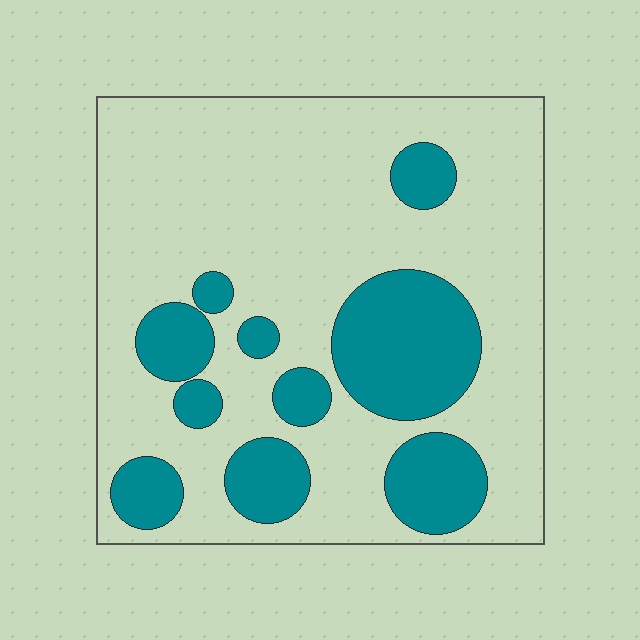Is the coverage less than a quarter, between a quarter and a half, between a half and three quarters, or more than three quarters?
Between a quarter and a half.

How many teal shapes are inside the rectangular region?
10.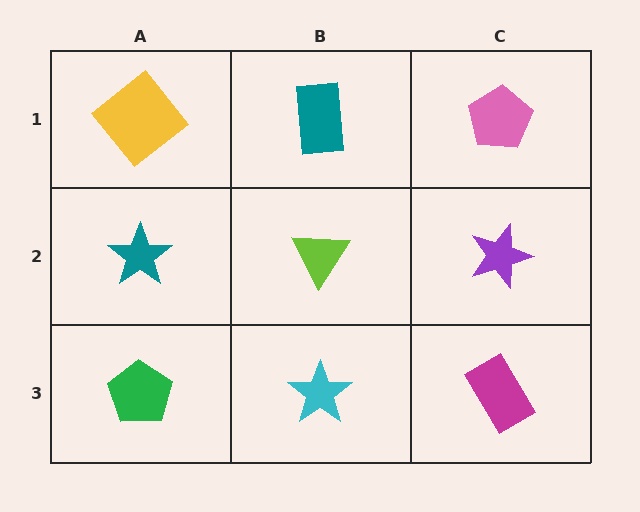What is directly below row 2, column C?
A magenta rectangle.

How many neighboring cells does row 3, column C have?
2.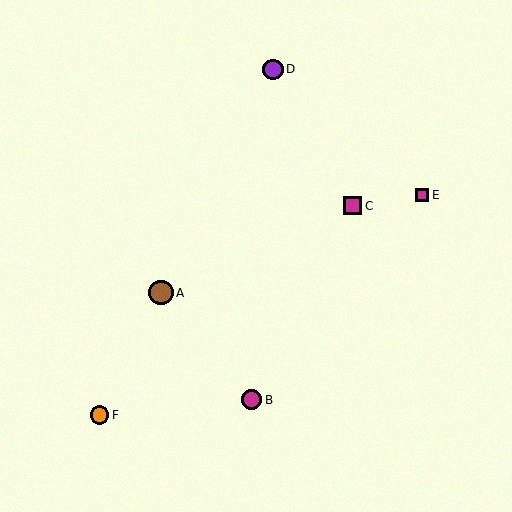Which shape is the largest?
The brown circle (labeled A) is the largest.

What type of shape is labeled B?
Shape B is a magenta circle.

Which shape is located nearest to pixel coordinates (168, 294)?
The brown circle (labeled A) at (161, 293) is nearest to that location.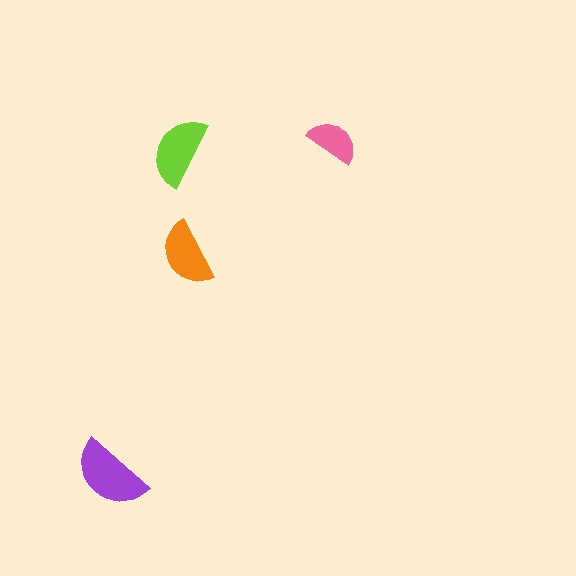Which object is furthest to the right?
The pink semicircle is rightmost.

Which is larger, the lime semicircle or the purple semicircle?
The purple one.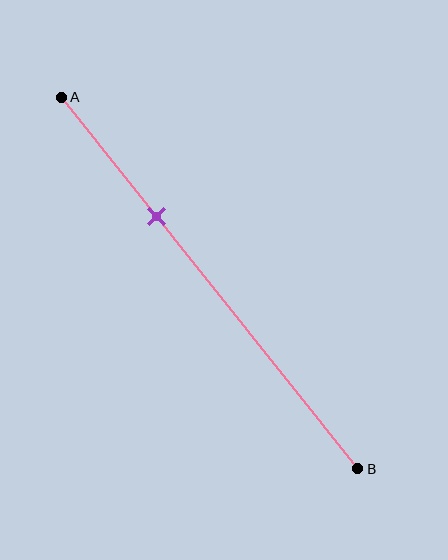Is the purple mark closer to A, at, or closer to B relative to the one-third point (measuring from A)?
The purple mark is approximately at the one-third point of segment AB.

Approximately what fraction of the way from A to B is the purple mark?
The purple mark is approximately 30% of the way from A to B.